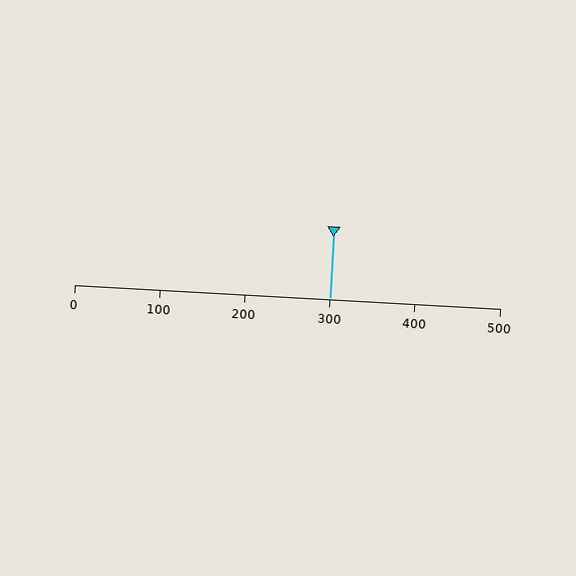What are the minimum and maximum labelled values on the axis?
The axis runs from 0 to 500.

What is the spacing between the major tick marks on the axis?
The major ticks are spaced 100 apart.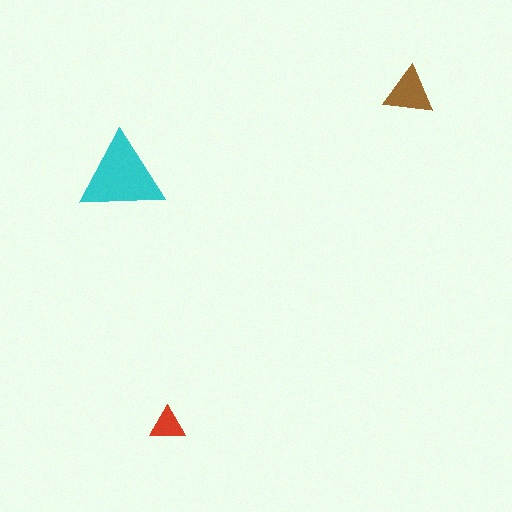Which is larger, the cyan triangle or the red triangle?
The cyan one.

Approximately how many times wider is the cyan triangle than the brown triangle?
About 1.5 times wider.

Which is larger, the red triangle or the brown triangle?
The brown one.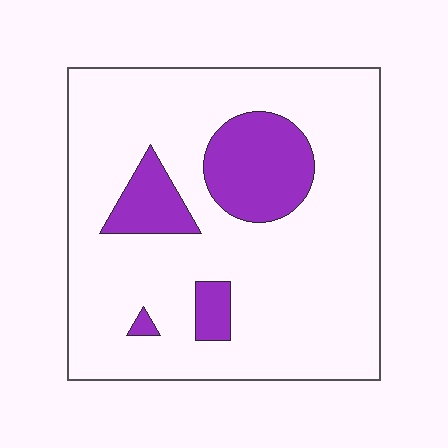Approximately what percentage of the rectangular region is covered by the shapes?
Approximately 15%.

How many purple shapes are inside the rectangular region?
4.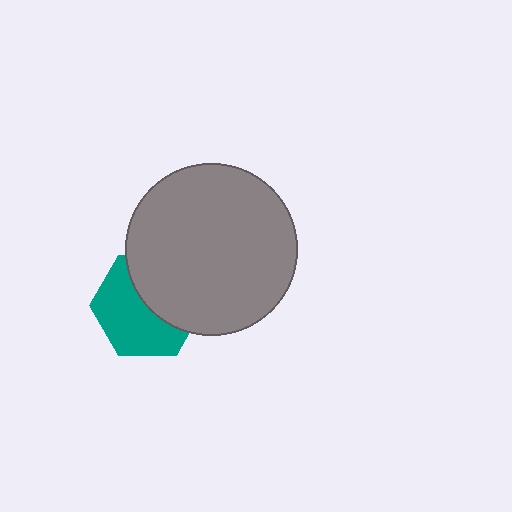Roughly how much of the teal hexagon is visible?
About half of it is visible (roughly 56%).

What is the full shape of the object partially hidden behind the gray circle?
The partially hidden object is a teal hexagon.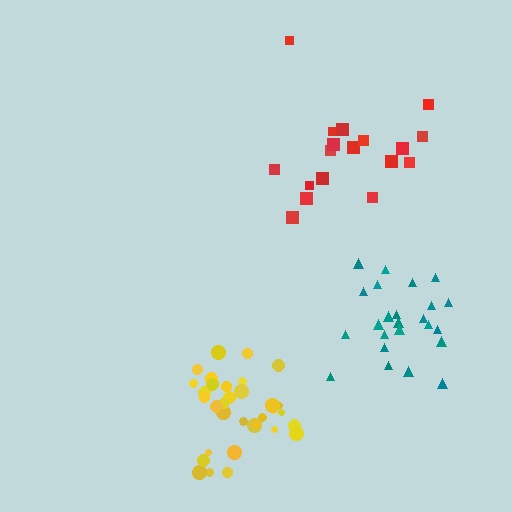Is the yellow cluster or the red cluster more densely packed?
Yellow.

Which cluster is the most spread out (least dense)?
Red.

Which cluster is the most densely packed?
Teal.